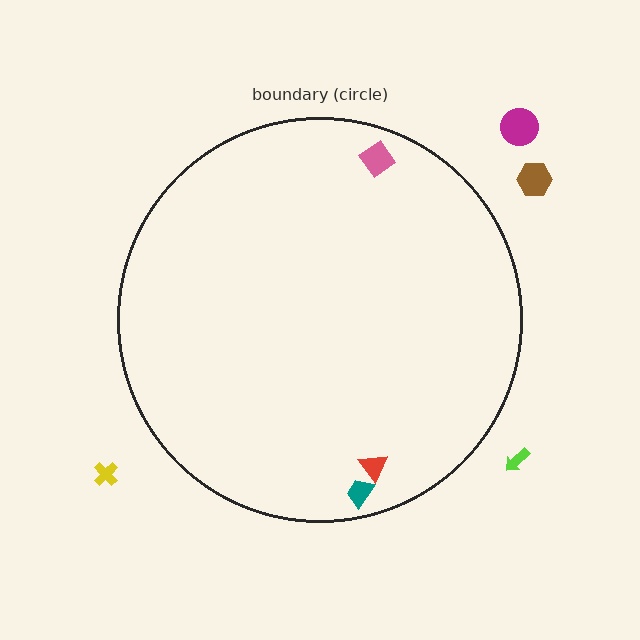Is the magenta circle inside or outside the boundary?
Outside.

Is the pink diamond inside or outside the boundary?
Inside.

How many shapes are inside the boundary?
3 inside, 4 outside.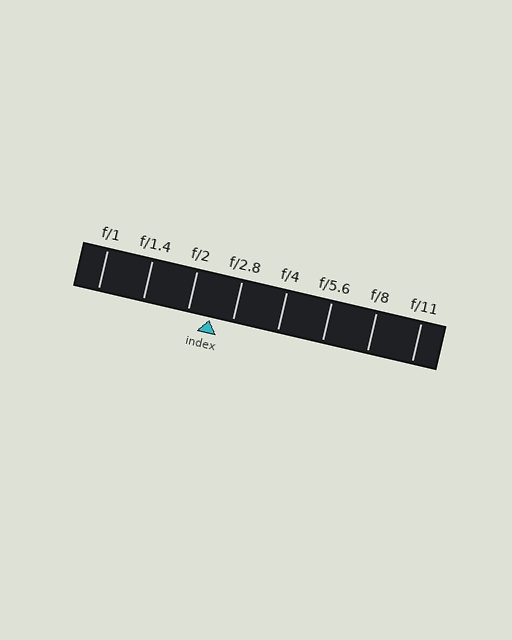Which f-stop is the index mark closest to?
The index mark is closest to f/2.8.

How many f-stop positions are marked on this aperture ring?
There are 8 f-stop positions marked.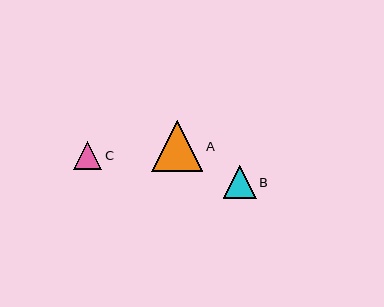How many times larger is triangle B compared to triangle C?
Triangle B is approximately 1.2 times the size of triangle C.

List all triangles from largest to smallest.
From largest to smallest: A, B, C.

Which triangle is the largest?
Triangle A is the largest with a size of approximately 51 pixels.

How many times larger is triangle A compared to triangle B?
Triangle A is approximately 1.5 times the size of triangle B.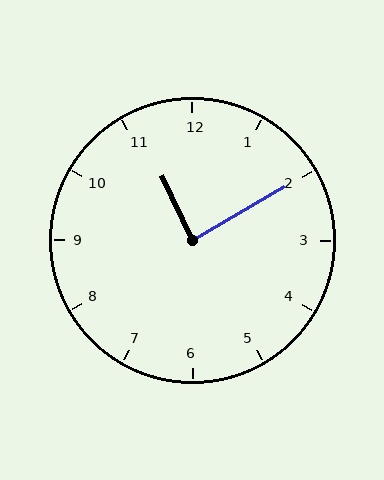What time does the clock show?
11:10.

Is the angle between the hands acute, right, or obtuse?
It is right.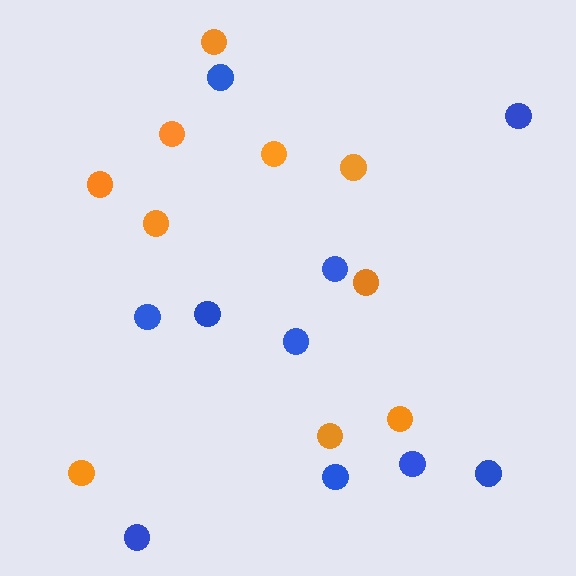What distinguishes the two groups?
There are 2 groups: one group of orange circles (10) and one group of blue circles (10).